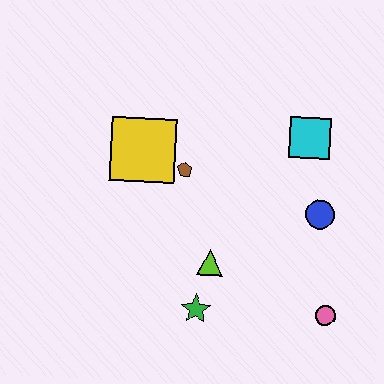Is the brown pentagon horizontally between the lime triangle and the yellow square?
Yes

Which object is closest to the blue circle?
The cyan square is closest to the blue circle.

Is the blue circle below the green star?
No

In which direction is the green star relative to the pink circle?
The green star is to the left of the pink circle.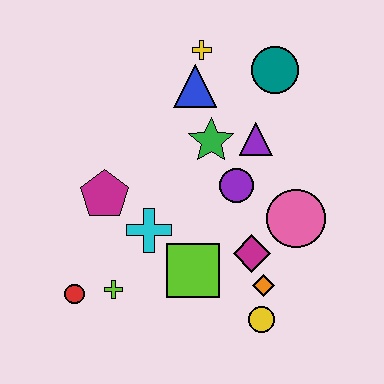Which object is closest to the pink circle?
The magenta diamond is closest to the pink circle.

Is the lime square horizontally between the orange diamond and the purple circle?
No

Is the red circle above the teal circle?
No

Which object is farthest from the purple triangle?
The red circle is farthest from the purple triangle.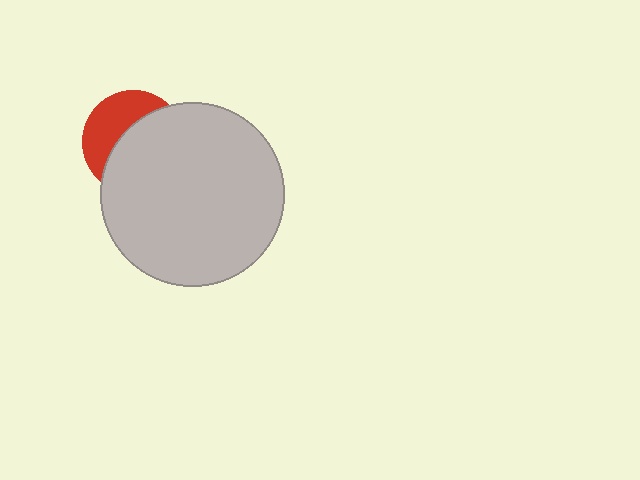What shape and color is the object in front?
The object in front is a light gray circle.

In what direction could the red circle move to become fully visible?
The red circle could move toward the upper-left. That would shift it out from behind the light gray circle entirely.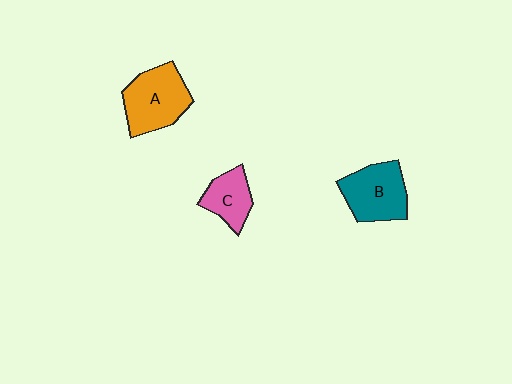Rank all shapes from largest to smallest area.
From largest to smallest: A (orange), B (teal), C (pink).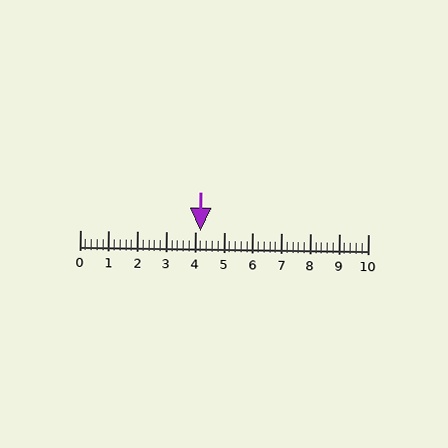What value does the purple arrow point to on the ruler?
The purple arrow points to approximately 4.2.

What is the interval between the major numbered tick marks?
The major tick marks are spaced 1 units apart.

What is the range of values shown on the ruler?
The ruler shows values from 0 to 10.